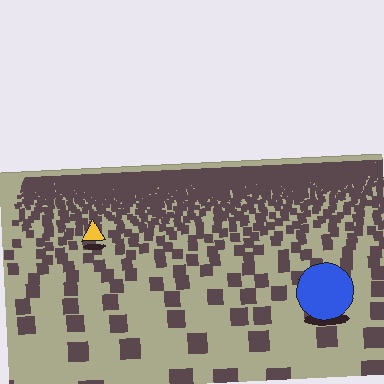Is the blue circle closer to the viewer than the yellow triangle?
Yes. The blue circle is closer — you can tell from the texture gradient: the ground texture is coarser near it.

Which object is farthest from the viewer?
The yellow triangle is farthest from the viewer. It appears smaller and the ground texture around it is denser.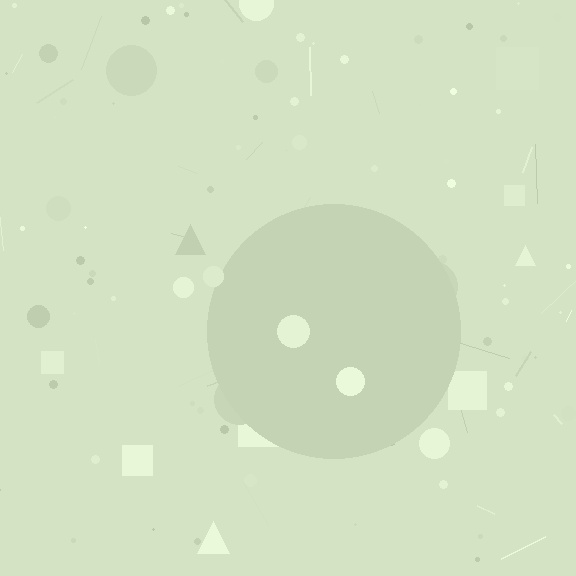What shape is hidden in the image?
A circle is hidden in the image.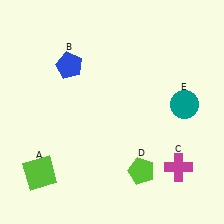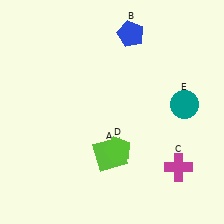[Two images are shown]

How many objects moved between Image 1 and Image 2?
3 objects moved between the two images.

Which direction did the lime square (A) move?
The lime square (A) moved right.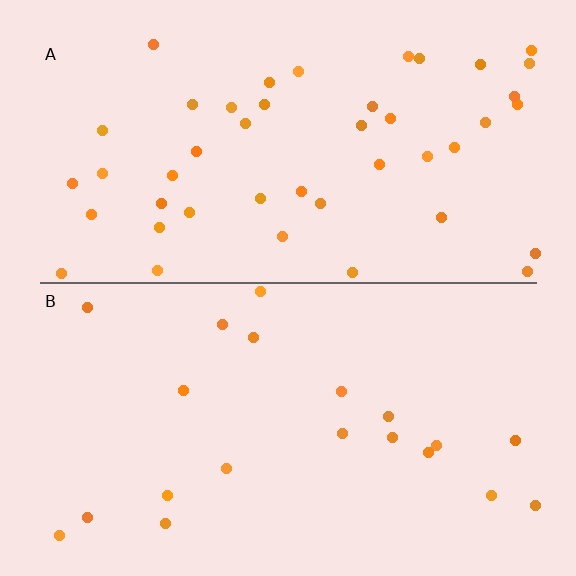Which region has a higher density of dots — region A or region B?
A (the top).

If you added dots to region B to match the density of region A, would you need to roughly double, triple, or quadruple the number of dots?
Approximately double.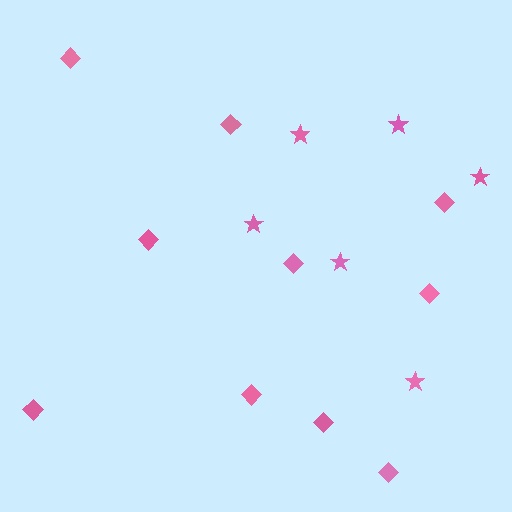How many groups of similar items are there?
There are 2 groups: one group of diamonds (10) and one group of stars (6).